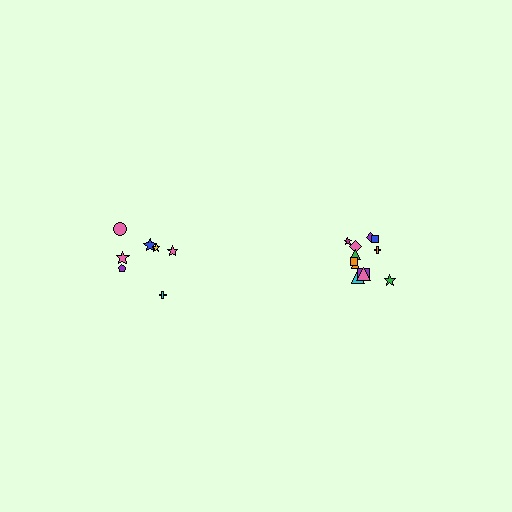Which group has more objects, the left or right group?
The right group.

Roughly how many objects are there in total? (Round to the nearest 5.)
Roughly 20 objects in total.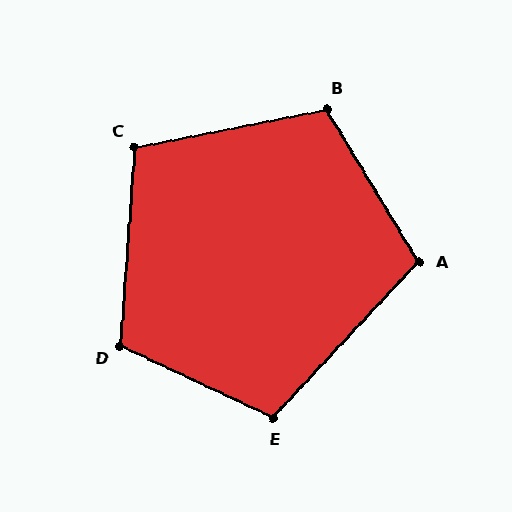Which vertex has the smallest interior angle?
C, at approximately 105 degrees.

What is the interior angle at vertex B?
Approximately 110 degrees (obtuse).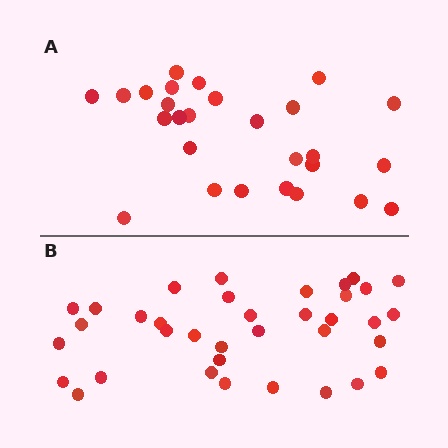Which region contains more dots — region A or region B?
Region B (the bottom region) has more dots.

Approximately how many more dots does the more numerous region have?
Region B has roughly 8 or so more dots than region A.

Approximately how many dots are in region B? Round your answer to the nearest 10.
About 40 dots. (The exact count is 36, which rounds to 40.)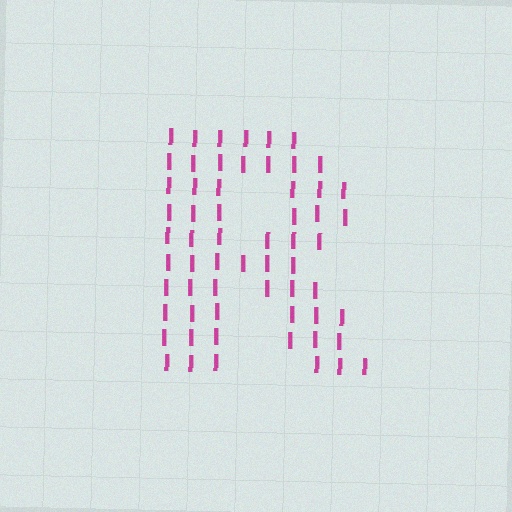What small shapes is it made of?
It is made of small letter I's.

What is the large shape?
The large shape is the letter R.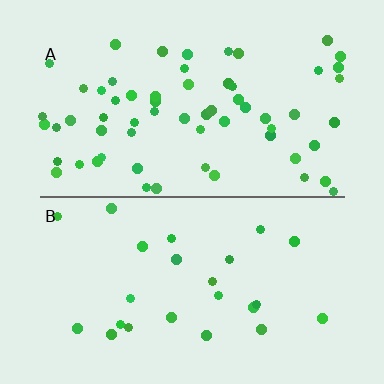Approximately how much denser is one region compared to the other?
Approximately 2.6× — region A over region B.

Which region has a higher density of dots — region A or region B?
A (the top).